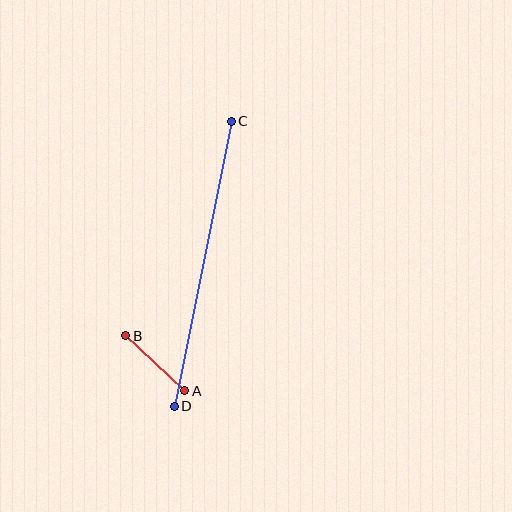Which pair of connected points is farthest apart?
Points C and D are farthest apart.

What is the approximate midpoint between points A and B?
The midpoint is at approximately (155, 363) pixels.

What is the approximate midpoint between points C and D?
The midpoint is at approximately (203, 264) pixels.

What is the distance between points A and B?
The distance is approximately 81 pixels.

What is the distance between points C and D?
The distance is approximately 291 pixels.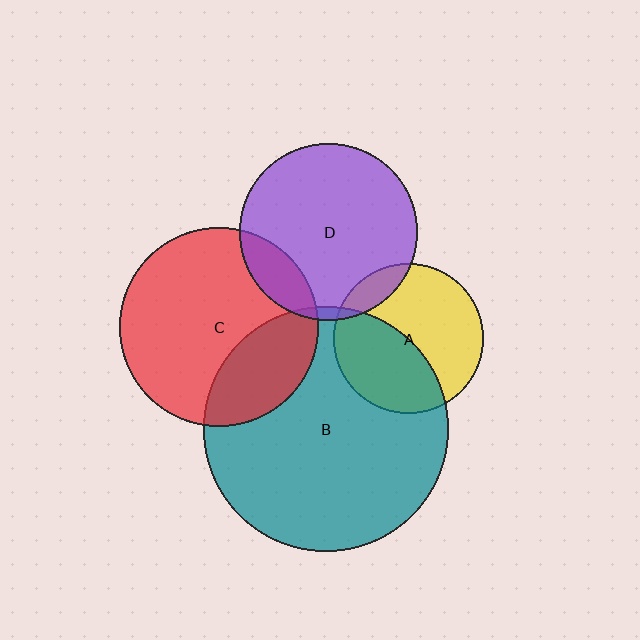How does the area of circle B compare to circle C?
Approximately 1.5 times.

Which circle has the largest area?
Circle B (teal).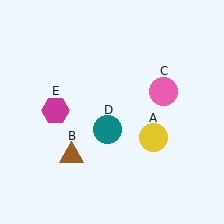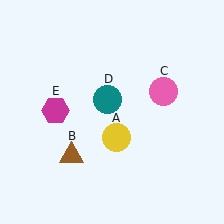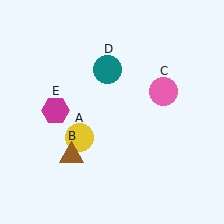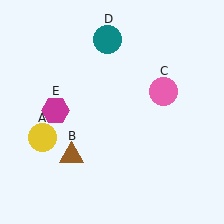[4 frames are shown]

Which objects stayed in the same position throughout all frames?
Brown triangle (object B) and pink circle (object C) and magenta hexagon (object E) remained stationary.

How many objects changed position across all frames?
2 objects changed position: yellow circle (object A), teal circle (object D).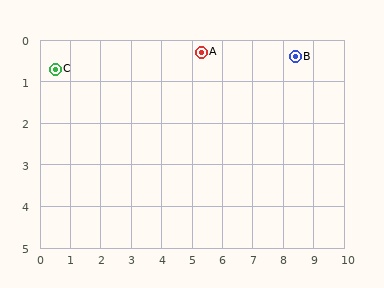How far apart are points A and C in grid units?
Points A and C are about 4.8 grid units apart.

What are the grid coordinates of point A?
Point A is at approximately (5.3, 0.3).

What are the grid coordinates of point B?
Point B is at approximately (8.4, 0.4).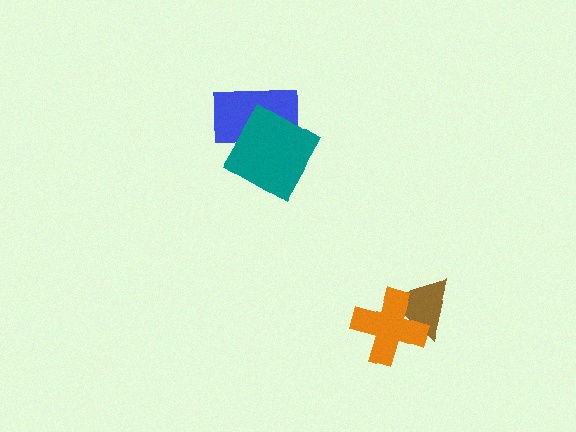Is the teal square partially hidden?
No, no other shape covers it.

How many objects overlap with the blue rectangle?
1 object overlaps with the blue rectangle.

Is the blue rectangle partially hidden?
Yes, it is partially covered by another shape.